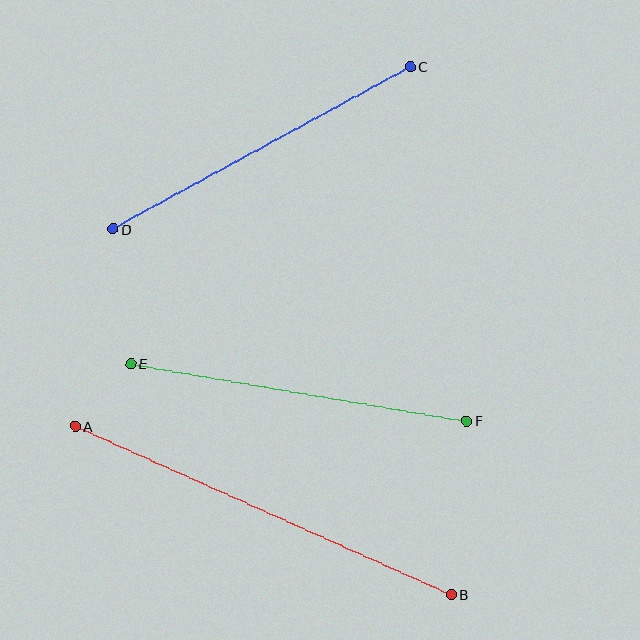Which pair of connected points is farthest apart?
Points A and B are farthest apart.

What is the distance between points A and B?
The distance is approximately 412 pixels.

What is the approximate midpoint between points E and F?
The midpoint is at approximately (299, 392) pixels.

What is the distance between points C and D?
The distance is approximately 339 pixels.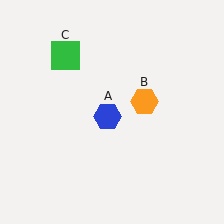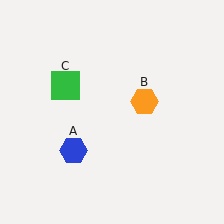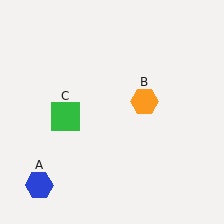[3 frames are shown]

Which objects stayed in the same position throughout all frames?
Orange hexagon (object B) remained stationary.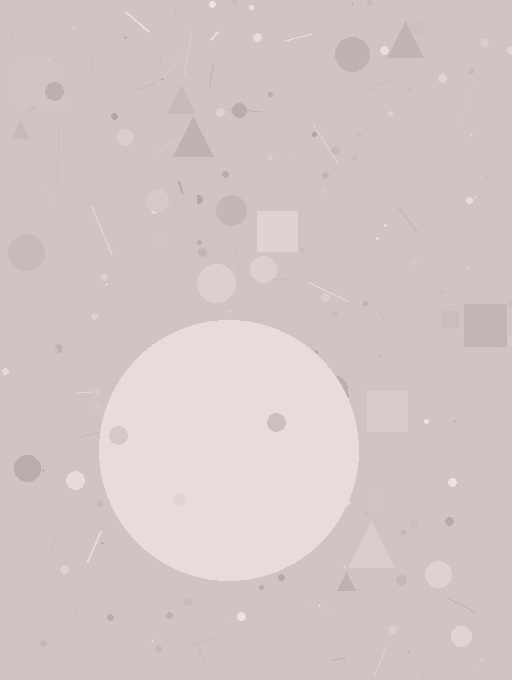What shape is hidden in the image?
A circle is hidden in the image.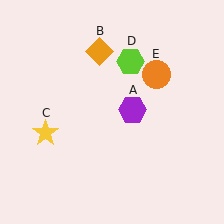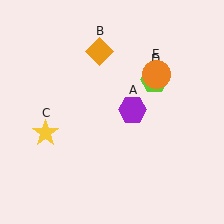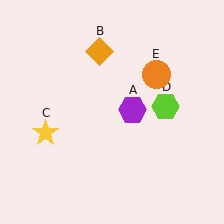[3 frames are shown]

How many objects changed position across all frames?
1 object changed position: lime hexagon (object D).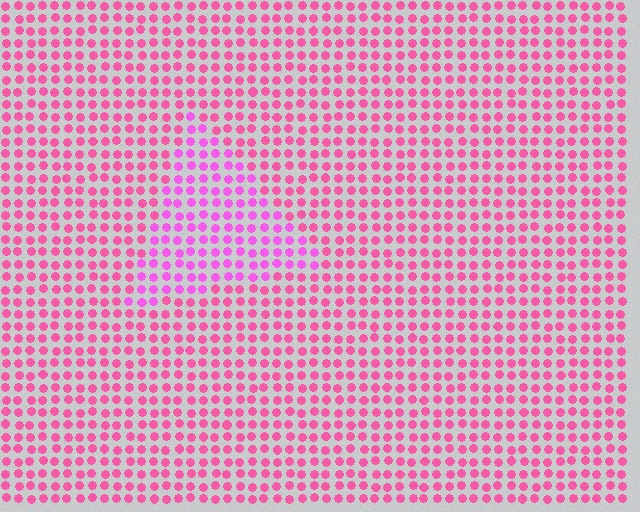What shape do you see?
I see a triangle.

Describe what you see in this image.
The image is filled with small pink elements in a uniform arrangement. A triangle-shaped region is visible where the elements are tinted to a slightly different hue, forming a subtle color boundary.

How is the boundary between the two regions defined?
The boundary is defined purely by a slight shift in hue (about 27 degrees). Spacing, size, and orientation are identical on both sides.